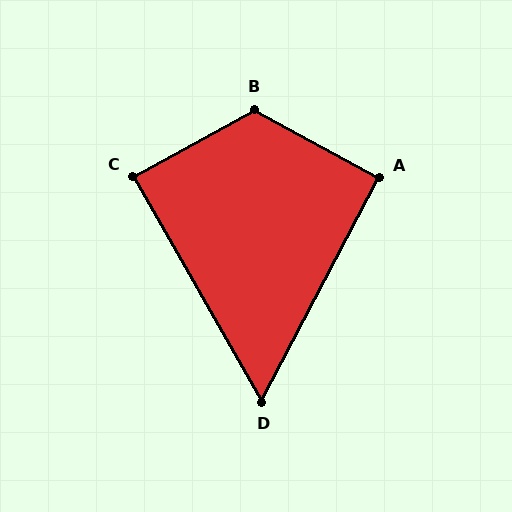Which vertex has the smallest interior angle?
D, at approximately 57 degrees.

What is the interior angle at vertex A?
Approximately 91 degrees (approximately right).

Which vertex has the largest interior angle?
B, at approximately 123 degrees.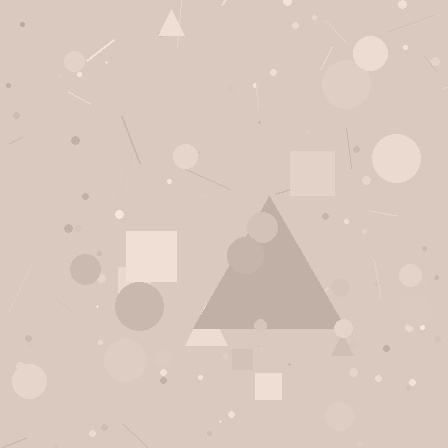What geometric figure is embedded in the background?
A triangle is embedded in the background.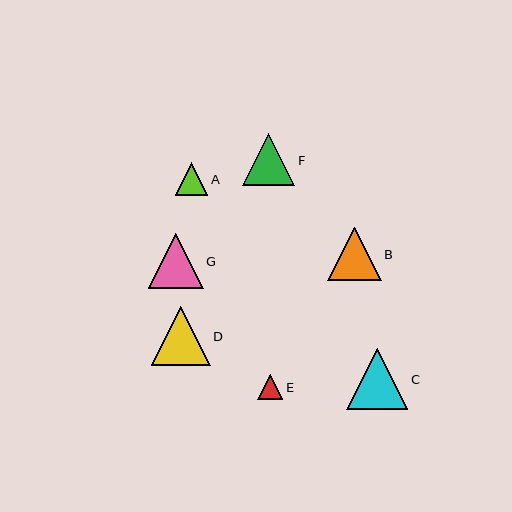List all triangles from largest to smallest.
From largest to smallest: C, D, G, B, F, A, E.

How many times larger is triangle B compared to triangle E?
Triangle B is approximately 2.1 times the size of triangle E.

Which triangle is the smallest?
Triangle E is the smallest with a size of approximately 25 pixels.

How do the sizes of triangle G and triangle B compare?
Triangle G and triangle B are approximately the same size.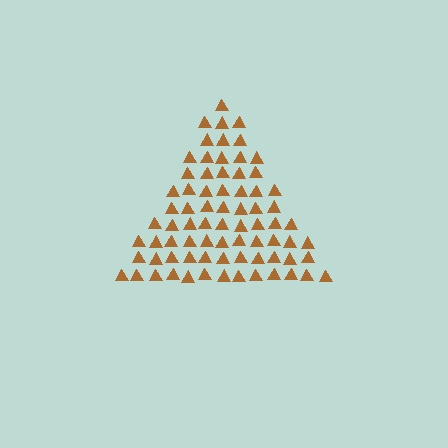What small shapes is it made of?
It is made of small triangles.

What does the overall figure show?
The overall figure shows a triangle.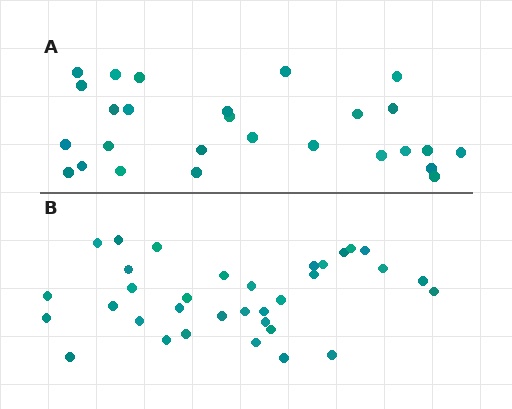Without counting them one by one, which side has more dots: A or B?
Region B (the bottom region) has more dots.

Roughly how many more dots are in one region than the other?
Region B has roughly 8 or so more dots than region A.